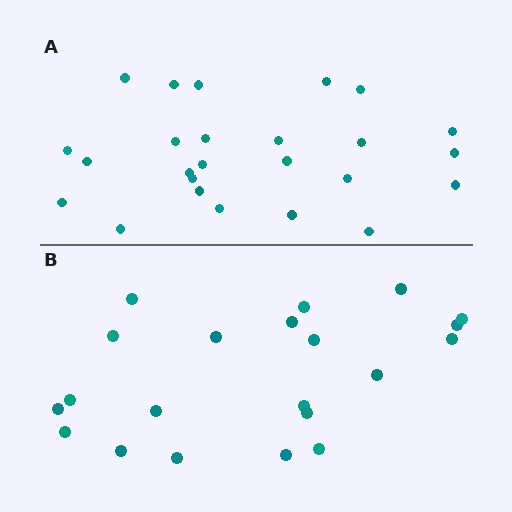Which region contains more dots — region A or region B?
Region A (the top region) has more dots.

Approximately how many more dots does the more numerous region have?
Region A has about 4 more dots than region B.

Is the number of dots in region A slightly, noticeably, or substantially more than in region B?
Region A has only slightly more — the two regions are fairly close. The ratio is roughly 1.2 to 1.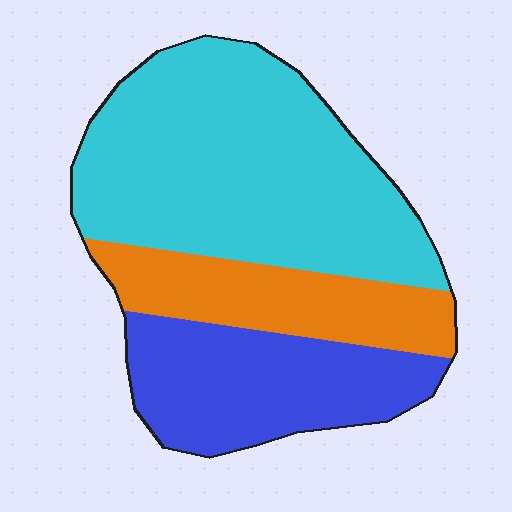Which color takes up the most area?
Cyan, at roughly 55%.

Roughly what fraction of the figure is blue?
Blue covers 27% of the figure.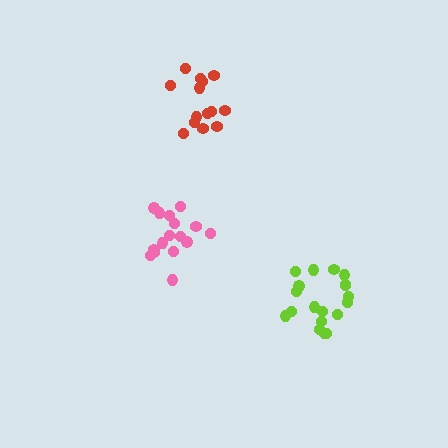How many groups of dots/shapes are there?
There are 3 groups.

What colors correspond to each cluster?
The clusters are colored: red, lime, pink.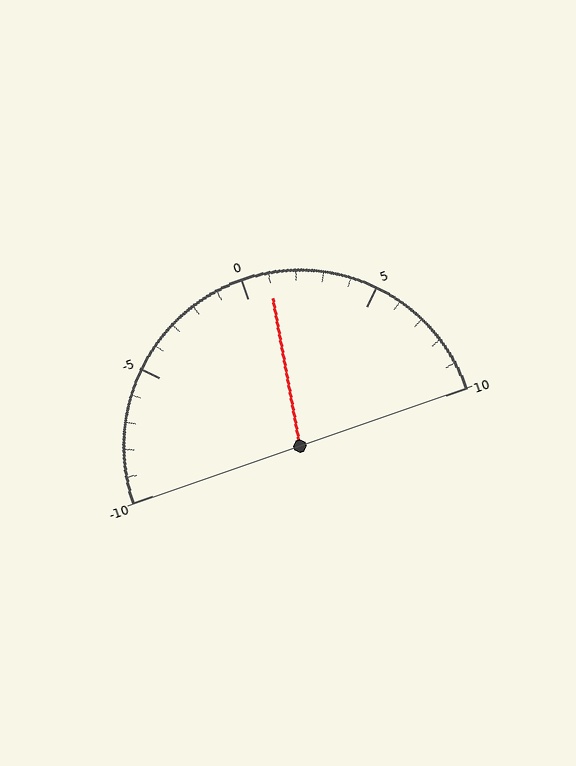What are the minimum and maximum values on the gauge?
The gauge ranges from -10 to 10.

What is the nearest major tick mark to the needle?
The nearest major tick mark is 0.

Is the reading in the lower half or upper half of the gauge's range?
The reading is in the upper half of the range (-10 to 10).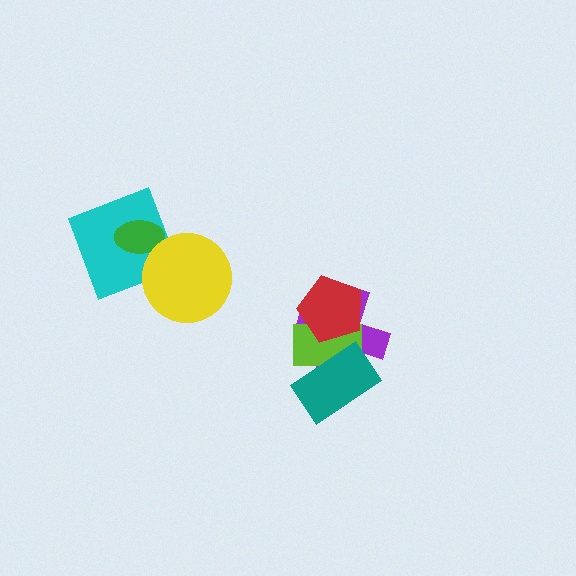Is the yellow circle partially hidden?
No, no other shape covers it.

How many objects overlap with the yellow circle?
2 objects overlap with the yellow circle.